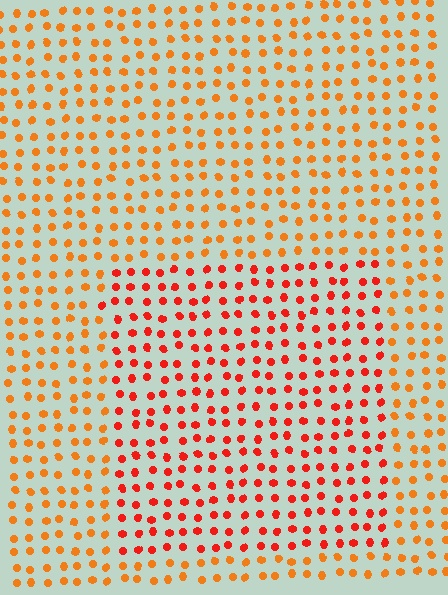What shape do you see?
I see a rectangle.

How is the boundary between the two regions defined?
The boundary is defined purely by a slight shift in hue (about 27 degrees). Spacing, size, and orientation are identical on both sides.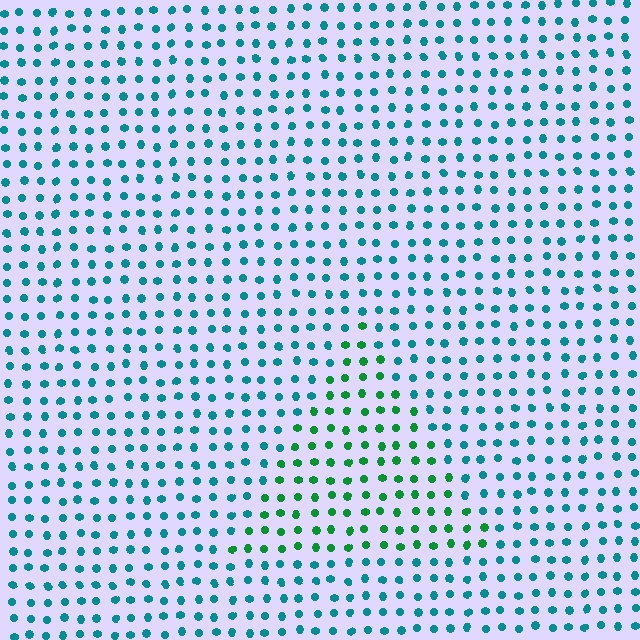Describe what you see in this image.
The image is filled with small teal elements in a uniform arrangement. A triangle-shaped region is visible where the elements are tinted to a slightly different hue, forming a subtle color boundary.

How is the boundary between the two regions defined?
The boundary is defined purely by a slight shift in hue (about 45 degrees). Spacing, size, and orientation are identical on both sides.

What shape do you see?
I see a triangle.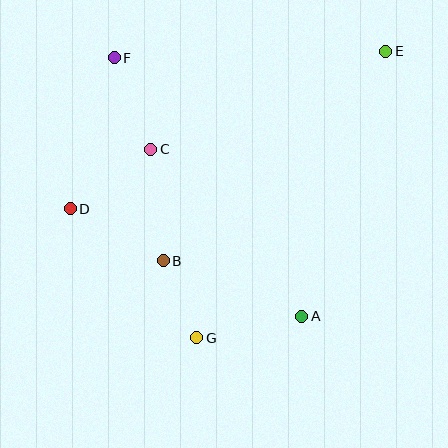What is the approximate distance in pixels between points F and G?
The distance between F and G is approximately 292 pixels.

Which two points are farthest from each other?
Points D and E are farthest from each other.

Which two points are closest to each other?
Points B and G are closest to each other.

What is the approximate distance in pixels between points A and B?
The distance between A and B is approximately 149 pixels.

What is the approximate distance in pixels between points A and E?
The distance between A and E is approximately 278 pixels.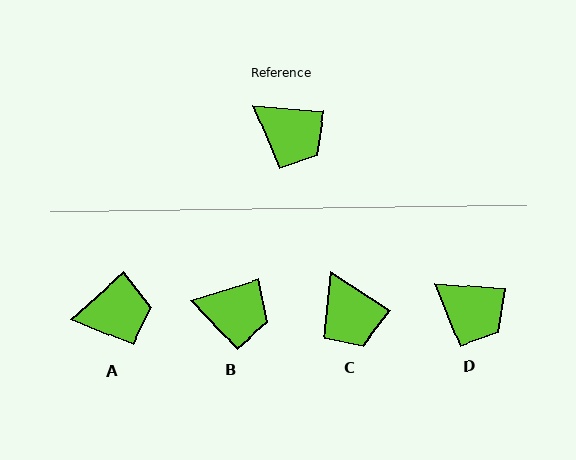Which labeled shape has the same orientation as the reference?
D.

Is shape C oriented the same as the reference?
No, it is off by about 28 degrees.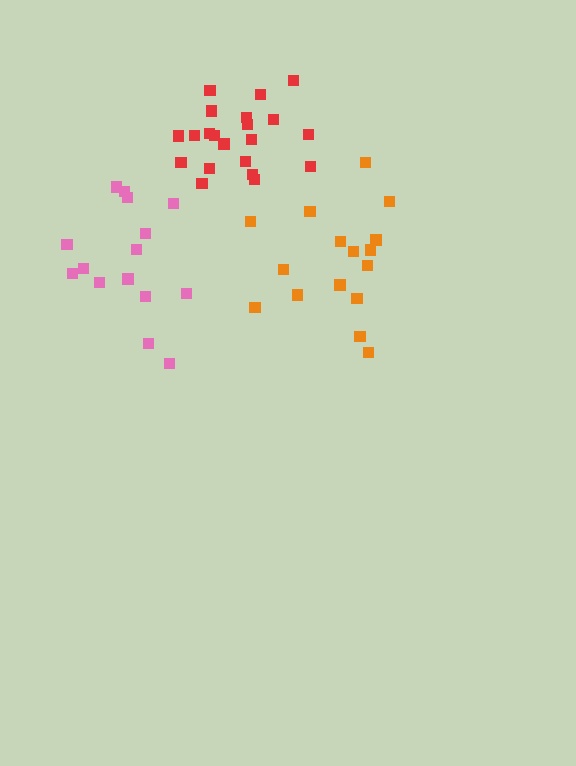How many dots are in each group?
Group 1: 15 dots, Group 2: 16 dots, Group 3: 21 dots (52 total).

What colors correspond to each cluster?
The clusters are colored: pink, orange, red.